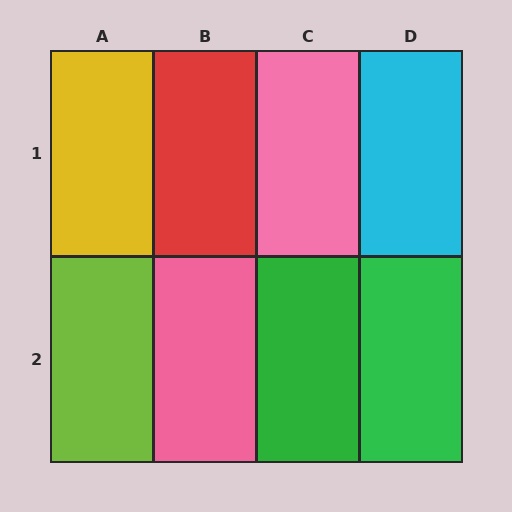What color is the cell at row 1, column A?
Yellow.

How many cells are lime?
1 cell is lime.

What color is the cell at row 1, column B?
Red.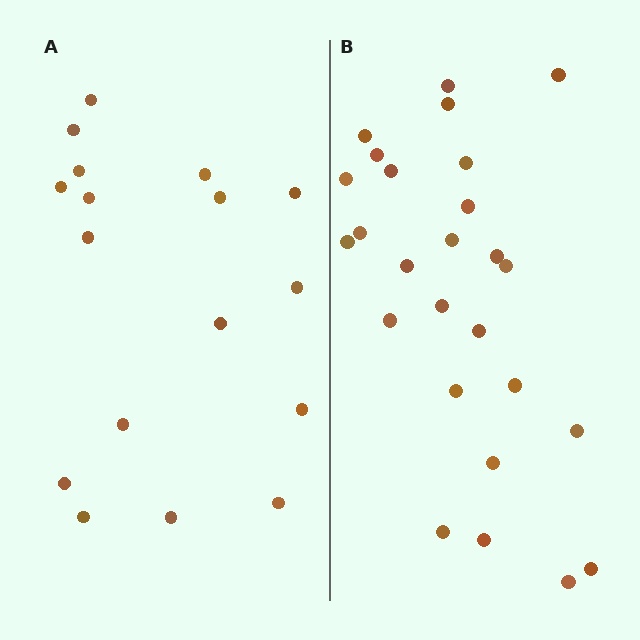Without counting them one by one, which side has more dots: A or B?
Region B (the right region) has more dots.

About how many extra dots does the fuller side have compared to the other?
Region B has roughly 8 or so more dots than region A.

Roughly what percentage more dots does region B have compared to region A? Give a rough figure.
About 55% more.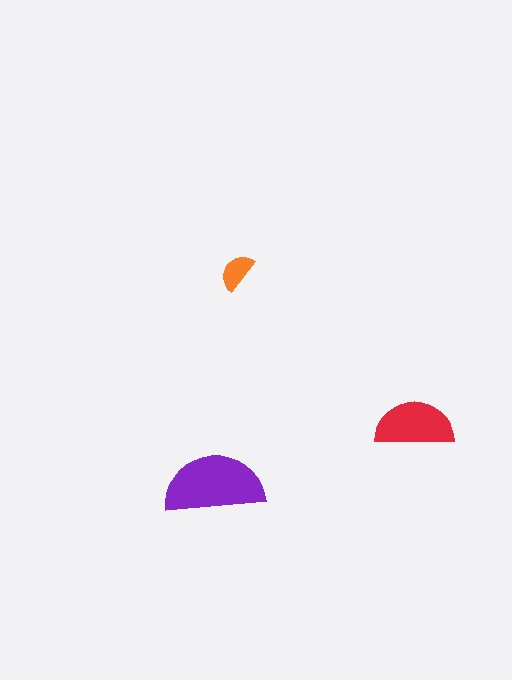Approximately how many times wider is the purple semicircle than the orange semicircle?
About 2.5 times wider.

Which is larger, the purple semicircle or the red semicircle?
The purple one.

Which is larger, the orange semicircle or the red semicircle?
The red one.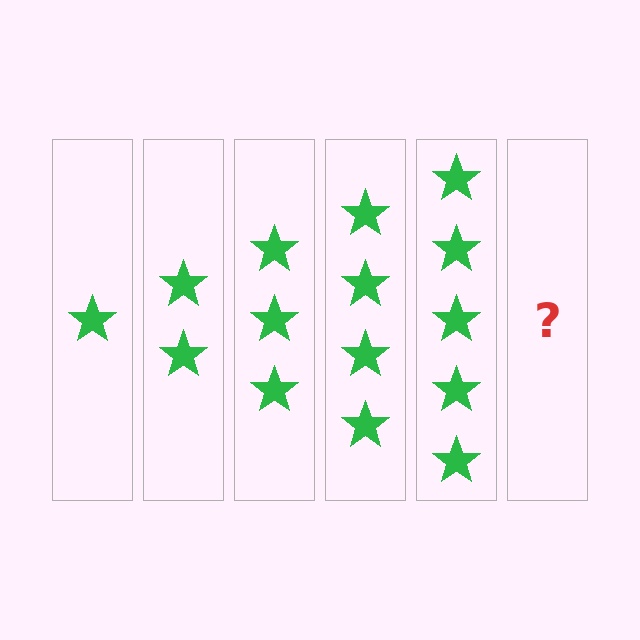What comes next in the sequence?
The next element should be 6 stars.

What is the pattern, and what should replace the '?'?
The pattern is that each step adds one more star. The '?' should be 6 stars.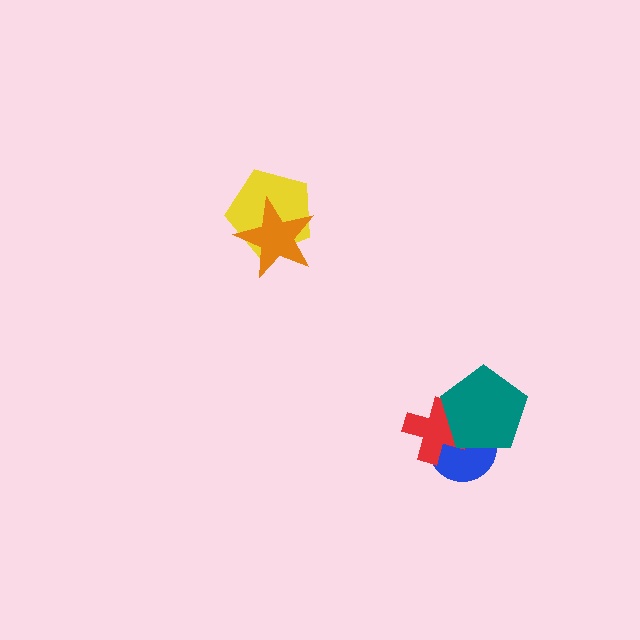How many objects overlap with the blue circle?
2 objects overlap with the blue circle.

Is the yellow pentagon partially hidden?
Yes, it is partially covered by another shape.